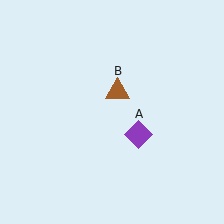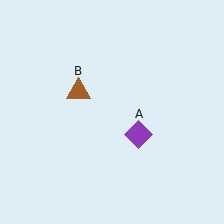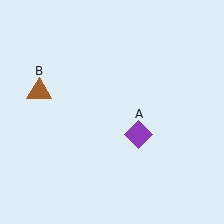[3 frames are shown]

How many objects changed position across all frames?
1 object changed position: brown triangle (object B).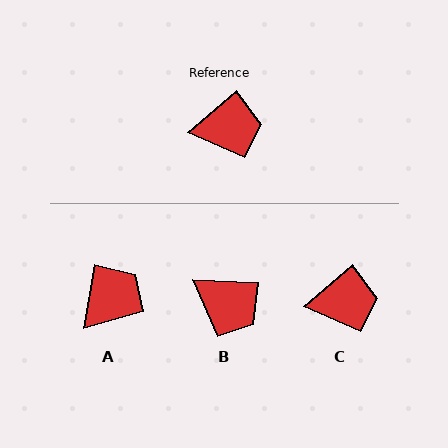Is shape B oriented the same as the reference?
No, it is off by about 43 degrees.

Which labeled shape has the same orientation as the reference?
C.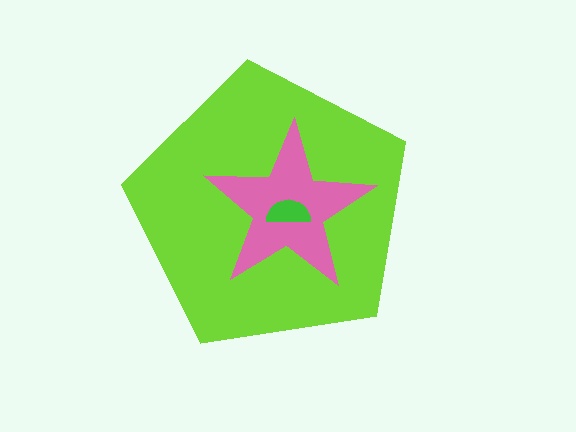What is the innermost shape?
The green semicircle.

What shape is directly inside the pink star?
The green semicircle.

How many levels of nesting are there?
3.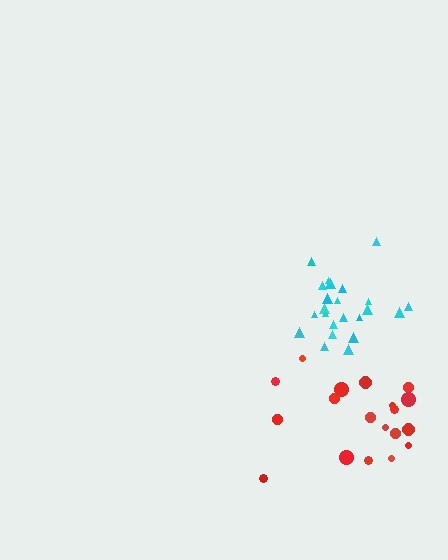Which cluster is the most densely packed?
Cyan.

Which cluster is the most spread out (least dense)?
Red.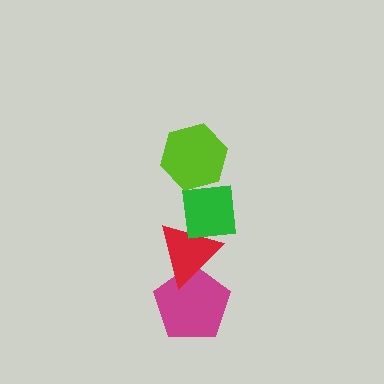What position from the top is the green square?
The green square is 2nd from the top.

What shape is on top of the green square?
The lime hexagon is on top of the green square.